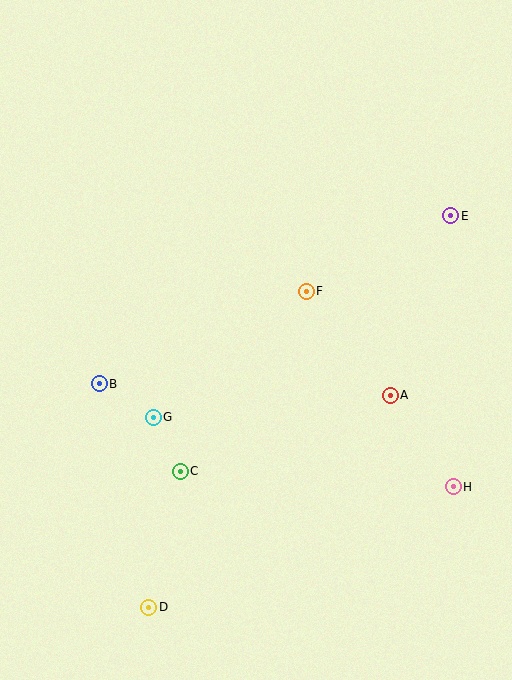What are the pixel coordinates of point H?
Point H is at (453, 487).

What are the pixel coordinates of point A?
Point A is at (390, 395).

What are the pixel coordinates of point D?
Point D is at (149, 607).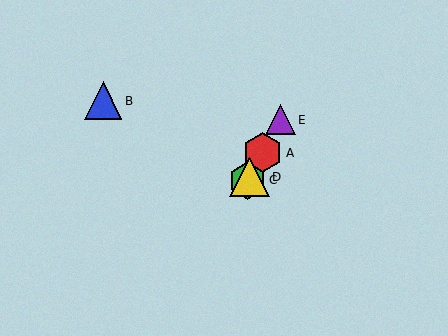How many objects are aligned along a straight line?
4 objects (A, C, D, E) are aligned along a straight line.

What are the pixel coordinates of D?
Object D is at (249, 177).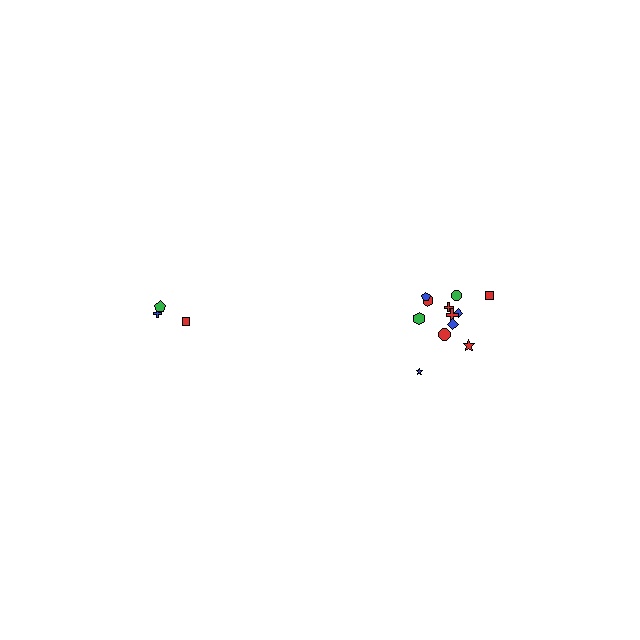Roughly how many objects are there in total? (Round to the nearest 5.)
Roughly 15 objects in total.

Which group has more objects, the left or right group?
The right group.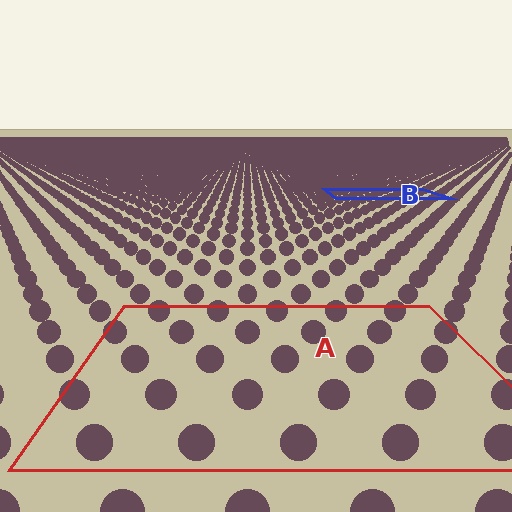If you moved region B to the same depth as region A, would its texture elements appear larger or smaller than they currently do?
They would appear larger. At a closer depth, the same texture elements are projected at a bigger on-screen size.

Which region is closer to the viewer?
Region A is closer. The texture elements there are larger and more spread out.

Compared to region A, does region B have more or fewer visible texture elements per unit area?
Region B has more texture elements per unit area — they are packed more densely because it is farther away.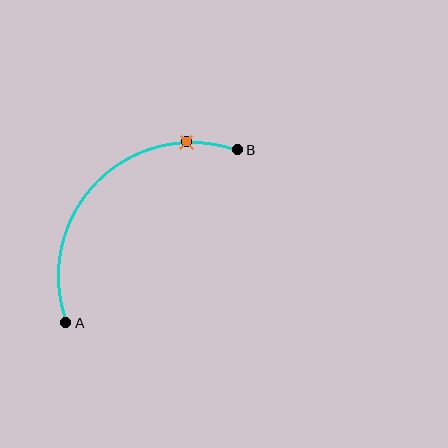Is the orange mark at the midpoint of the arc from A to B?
No. The orange mark lies on the arc but is closer to endpoint B. The arc midpoint would be at the point on the curve equidistant along the arc from both A and B.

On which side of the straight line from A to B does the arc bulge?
The arc bulges above and to the left of the straight line connecting A and B.